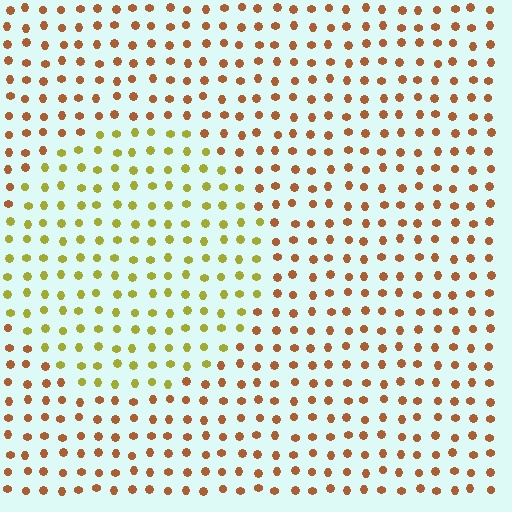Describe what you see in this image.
The image is filled with small brown elements in a uniform arrangement. A circle-shaped region is visible where the elements are tinted to a slightly different hue, forming a subtle color boundary.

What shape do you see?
I see a circle.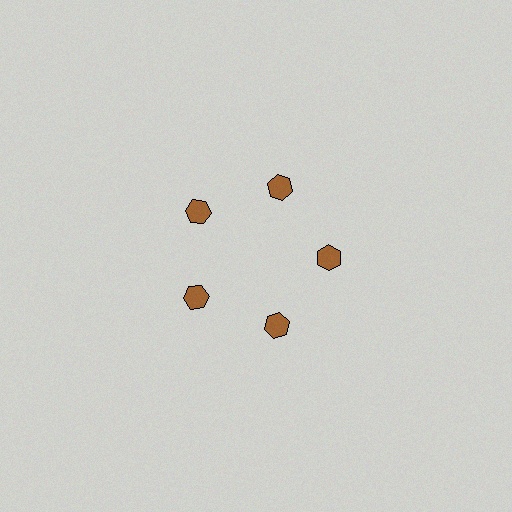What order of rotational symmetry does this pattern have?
This pattern has 5-fold rotational symmetry.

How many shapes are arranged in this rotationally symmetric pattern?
There are 5 shapes, arranged in 5 groups of 1.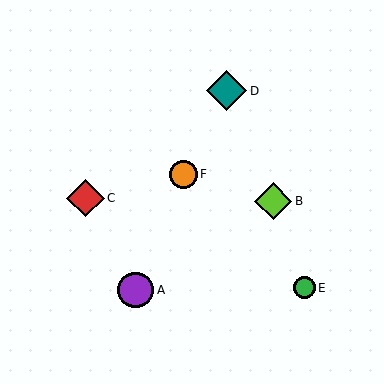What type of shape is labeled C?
Shape C is a red diamond.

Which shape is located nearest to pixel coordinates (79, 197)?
The red diamond (labeled C) at (85, 198) is nearest to that location.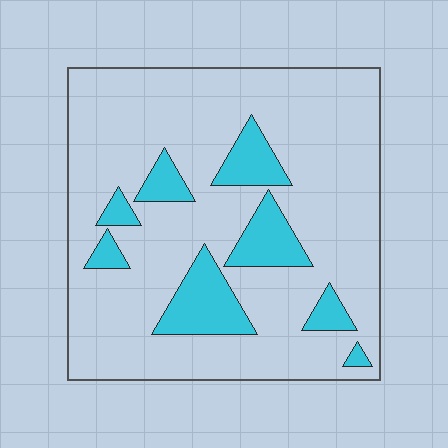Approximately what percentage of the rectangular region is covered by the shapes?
Approximately 15%.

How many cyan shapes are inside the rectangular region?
8.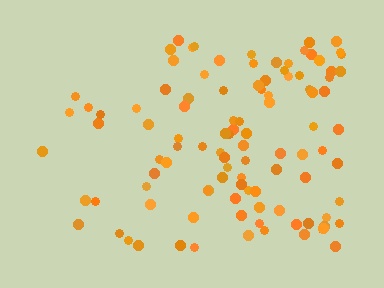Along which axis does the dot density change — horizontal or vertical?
Horizontal.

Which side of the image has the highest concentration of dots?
The right.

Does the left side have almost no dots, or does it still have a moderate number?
Still a moderate number, just noticeably fewer than the right.